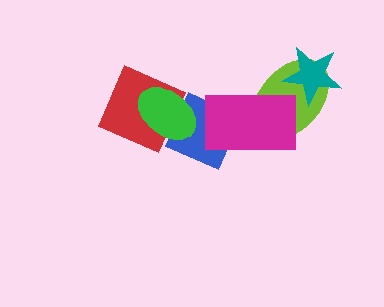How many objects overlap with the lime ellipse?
2 objects overlap with the lime ellipse.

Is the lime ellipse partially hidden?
Yes, it is partially covered by another shape.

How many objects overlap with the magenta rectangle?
2 objects overlap with the magenta rectangle.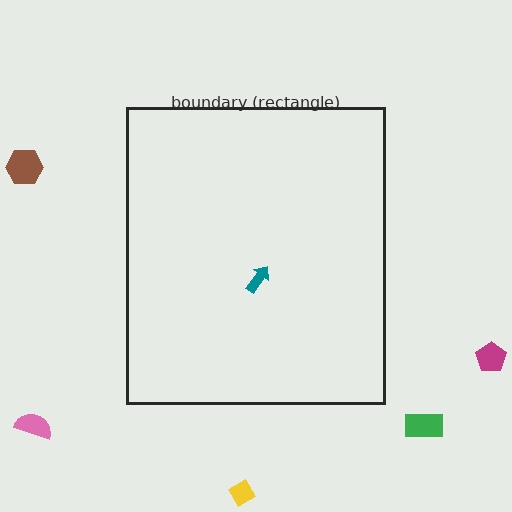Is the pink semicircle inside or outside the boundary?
Outside.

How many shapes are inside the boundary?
1 inside, 5 outside.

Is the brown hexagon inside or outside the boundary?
Outside.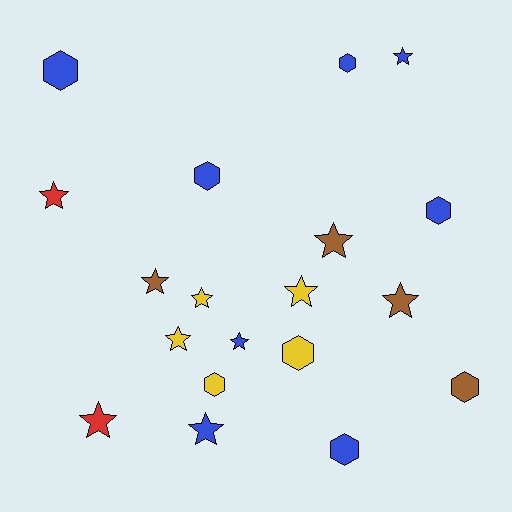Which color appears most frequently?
Blue, with 8 objects.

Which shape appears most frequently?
Star, with 11 objects.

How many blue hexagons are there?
There are 5 blue hexagons.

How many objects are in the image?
There are 19 objects.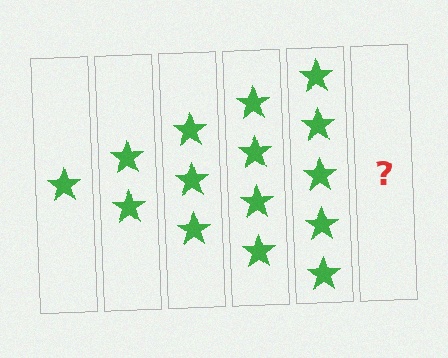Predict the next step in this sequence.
The next step is 6 stars.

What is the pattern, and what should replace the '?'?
The pattern is that each step adds one more star. The '?' should be 6 stars.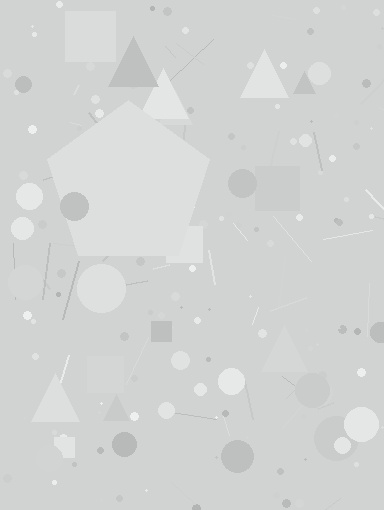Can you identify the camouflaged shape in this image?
The camouflaged shape is a pentagon.